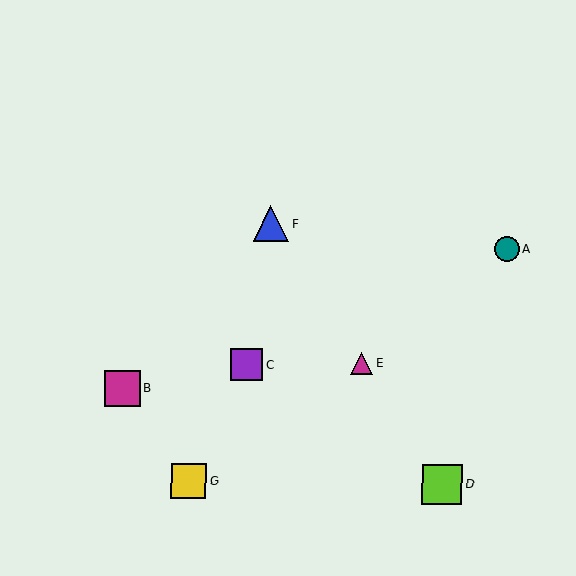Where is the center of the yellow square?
The center of the yellow square is at (189, 481).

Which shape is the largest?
The lime square (labeled D) is the largest.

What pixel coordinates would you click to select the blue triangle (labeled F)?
Click at (271, 224) to select the blue triangle F.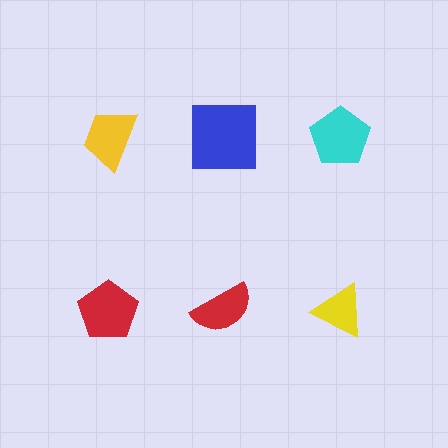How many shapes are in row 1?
3 shapes.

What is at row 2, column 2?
A red semicircle.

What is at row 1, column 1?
A yellow trapezoid.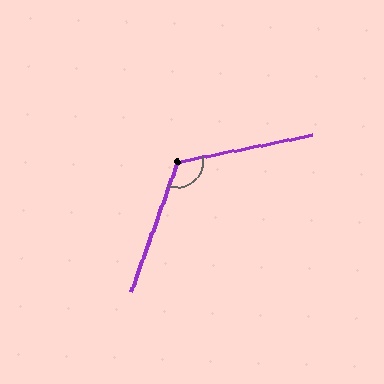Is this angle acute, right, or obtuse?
It is obtuse.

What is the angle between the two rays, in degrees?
Approximately 121 degrees.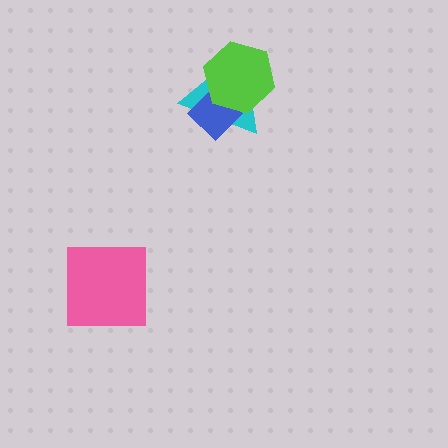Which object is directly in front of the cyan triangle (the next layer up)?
The blue diamond is directly in front of the cyan triangle.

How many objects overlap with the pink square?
0 objects overlap with the pink square.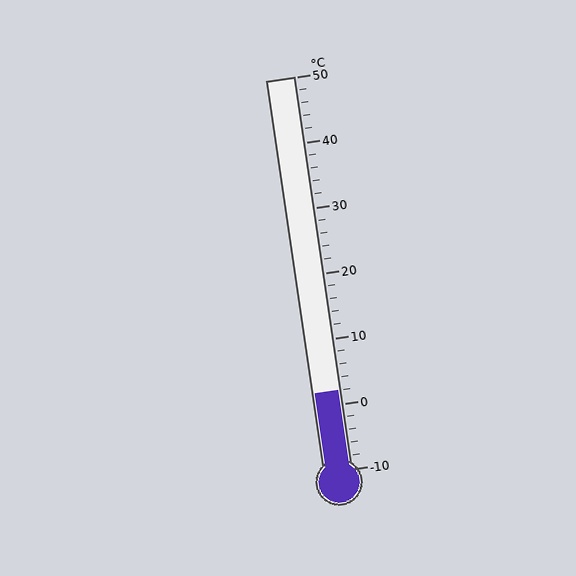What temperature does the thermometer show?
The thermometer shows approximately 2°C.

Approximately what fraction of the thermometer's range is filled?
The thermometer is filled to approximately 20% of its range.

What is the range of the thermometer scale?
The thermometer scale ranges from -10°C to 50°C.